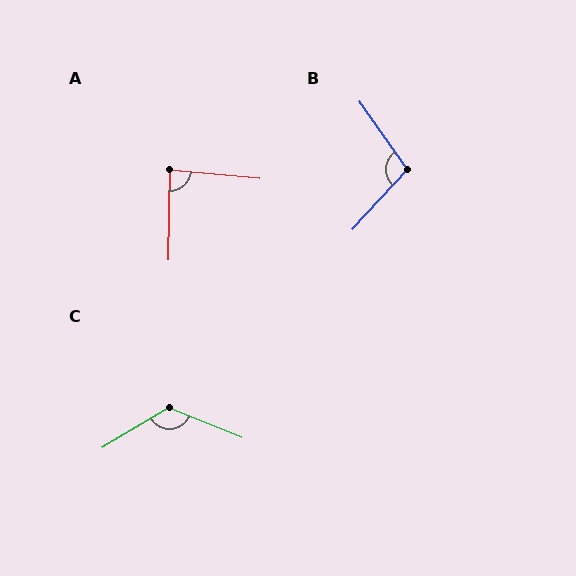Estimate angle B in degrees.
Approximately 103 degrees.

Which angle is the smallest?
A, at approximately 86 degrees.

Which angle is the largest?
C, at approximately 127 degrees.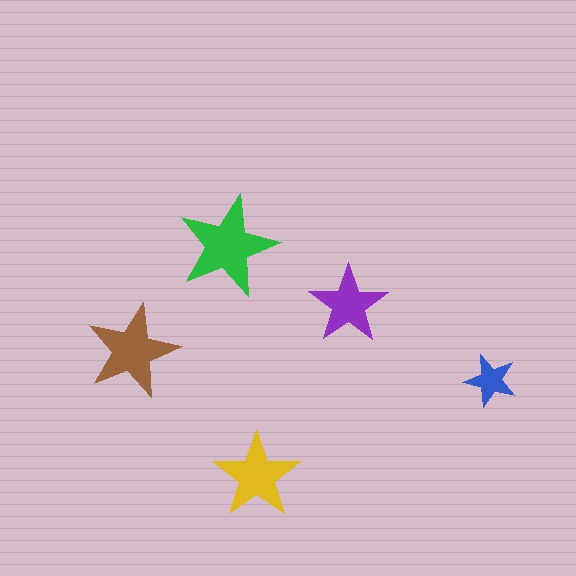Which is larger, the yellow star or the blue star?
The yellow one.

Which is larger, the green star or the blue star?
The green one.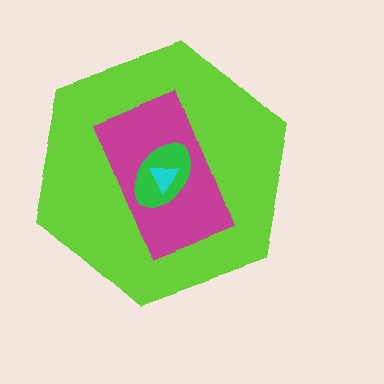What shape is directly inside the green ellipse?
The cyan triangle.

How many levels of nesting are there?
4.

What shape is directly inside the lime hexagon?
The magenta rectangle.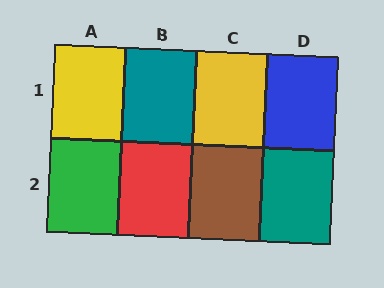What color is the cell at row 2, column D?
Teal.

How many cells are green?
1 cell is green.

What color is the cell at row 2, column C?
Brown.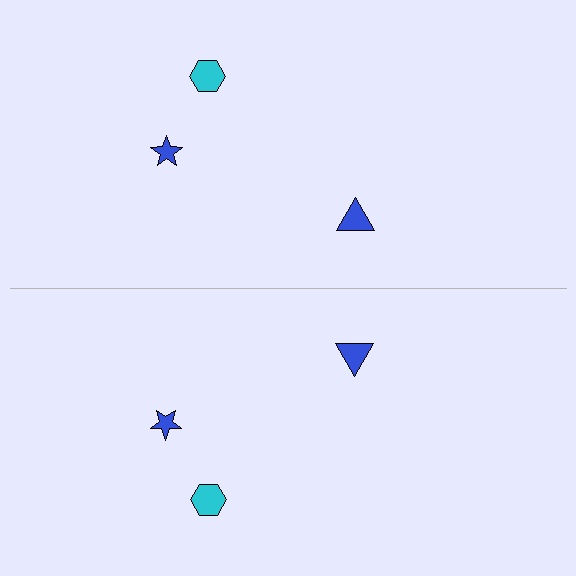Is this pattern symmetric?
Yes, this pattern has bilateral (reflection) symmetry.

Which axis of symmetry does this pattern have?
The pattern has a horizontal axis of symmetry running through the center of the image.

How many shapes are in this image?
There are 6 shapes in this image.